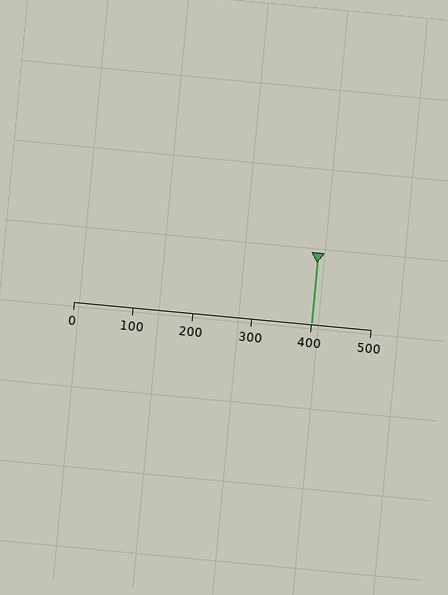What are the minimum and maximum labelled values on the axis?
The axis runs from 0 to 500.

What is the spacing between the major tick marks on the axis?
The major ticks are spaced 100 apart.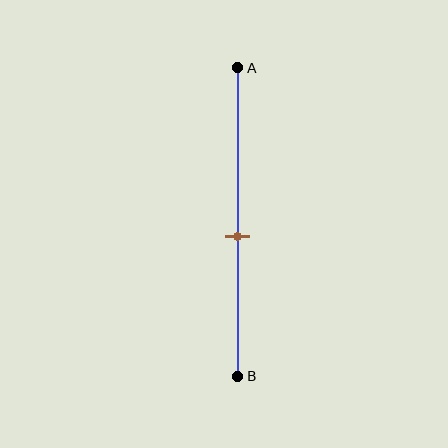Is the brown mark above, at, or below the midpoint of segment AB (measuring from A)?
The brown mark is below the midpoint of segment AB.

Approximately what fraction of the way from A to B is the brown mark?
The brown mark is approximately 55% of the way from A to B.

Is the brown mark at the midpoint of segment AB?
No, the mark is at about 55% from A, not at the 50% midpoint.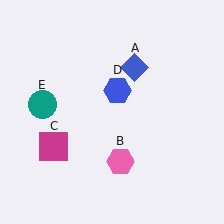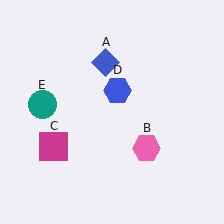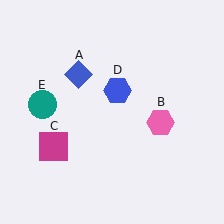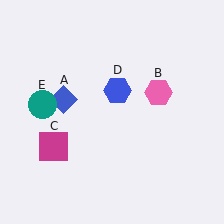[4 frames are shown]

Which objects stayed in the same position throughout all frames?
Magenta square (object C) and blue hexagon (object D) and teal circle (object E) remained stationary.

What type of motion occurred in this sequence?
The blue diamond (object A), pink hexagon (object B) rotated counterclockwise around the center of the scene.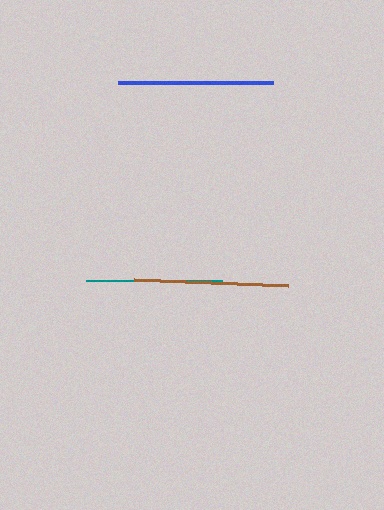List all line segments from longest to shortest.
From longest to shortest: blue, brown, teal.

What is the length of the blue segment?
The blue segment is approximately 155 pixels long.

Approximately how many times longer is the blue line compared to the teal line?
The blue line is approximately 1.1 times the length of the teal line.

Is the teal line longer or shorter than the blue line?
The blue line is longer than the teal line.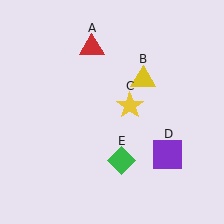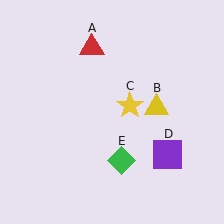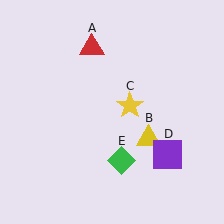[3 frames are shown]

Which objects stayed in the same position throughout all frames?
Red triangle (object A) and yellow star (object C) and purple square (object D) and green diamond (object E) remained stationary.